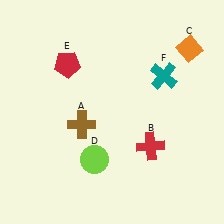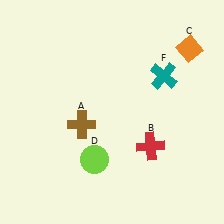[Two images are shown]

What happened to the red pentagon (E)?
The red pentagon (E) was removed in Image 2. It was in the top-left area of Image 1.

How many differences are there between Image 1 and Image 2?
There is 1 difference between the two images.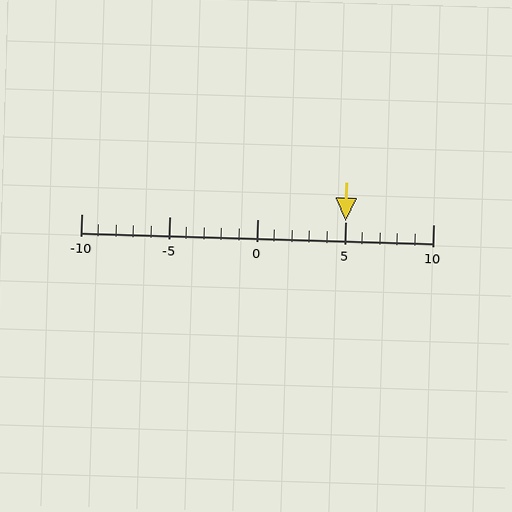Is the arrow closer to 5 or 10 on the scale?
The arrow is closer to 5.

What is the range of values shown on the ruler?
The ruler shows values from -10 to 10.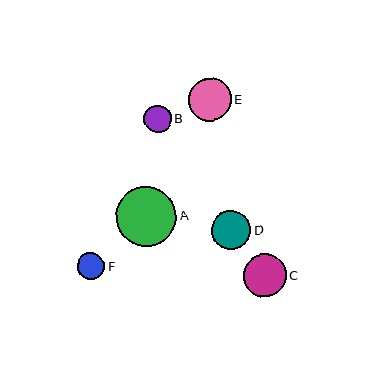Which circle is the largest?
Circle A is the largest with a size of approximately 60 pixels.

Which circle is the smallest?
Circle F is the smallest with a size of approximately 27 pixels.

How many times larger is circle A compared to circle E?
Circle A is approximately 1.4 times the size of circle E.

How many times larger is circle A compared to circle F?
Circle A is approximately 2.2 times the size of circle F.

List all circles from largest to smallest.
From largest to smallest: A, E, C, D, B, F.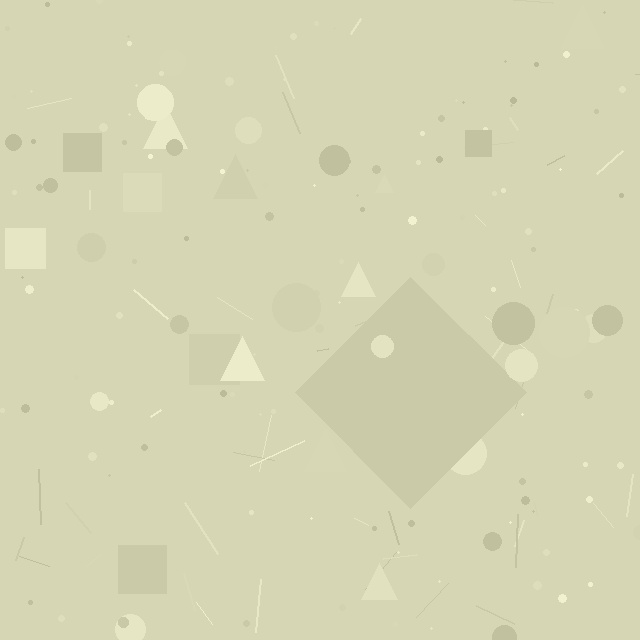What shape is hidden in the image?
A diamond is hidden in the image.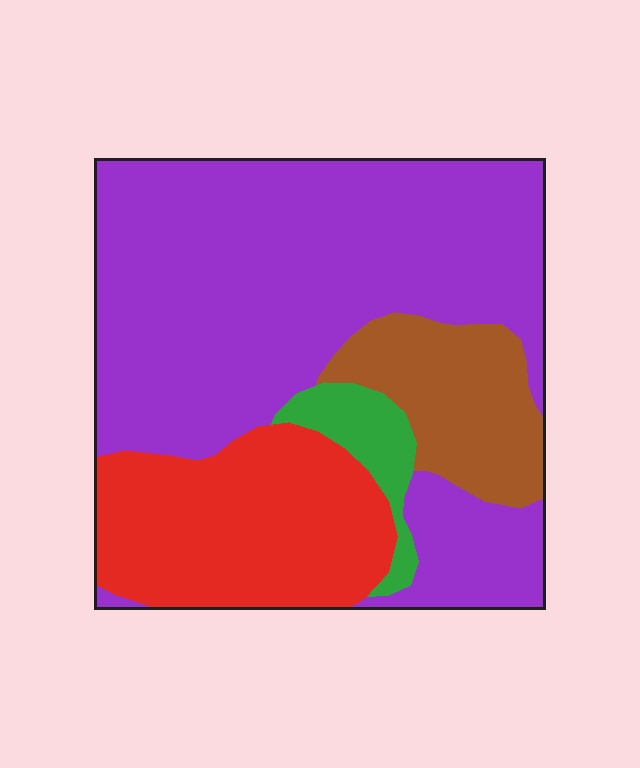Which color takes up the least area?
Green, at roughly 5%.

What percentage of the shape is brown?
Brown covers roughly 15% of the shape.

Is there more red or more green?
Red.